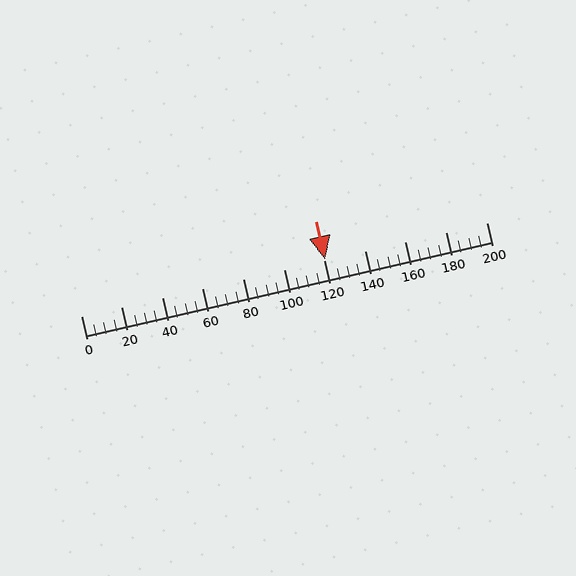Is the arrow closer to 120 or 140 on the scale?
The arrow is closer to 120.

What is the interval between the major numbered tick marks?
The major tick marks are spaced 20 units apart.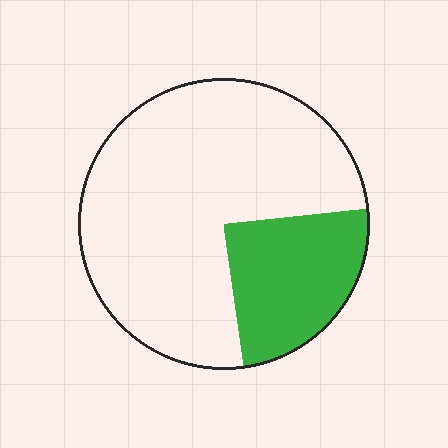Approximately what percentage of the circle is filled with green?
Approximately 25%.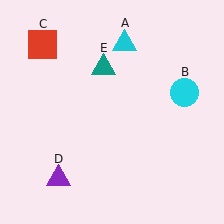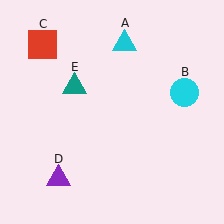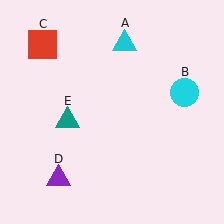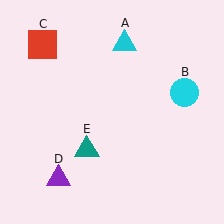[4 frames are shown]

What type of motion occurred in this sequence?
The teal triangle (object E) rotated counterclockwise around the center of the scene.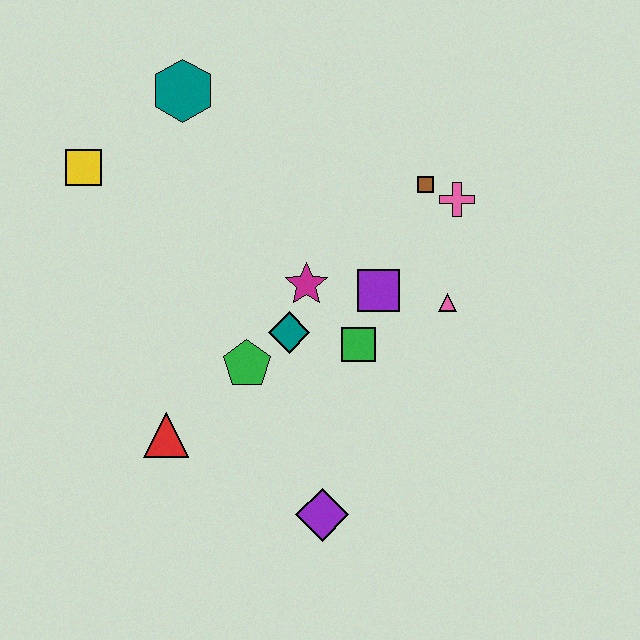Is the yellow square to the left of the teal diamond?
Yes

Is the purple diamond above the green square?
No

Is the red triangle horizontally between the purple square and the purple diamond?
No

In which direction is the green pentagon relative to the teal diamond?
The green pentagon is to the left of the teal diamond.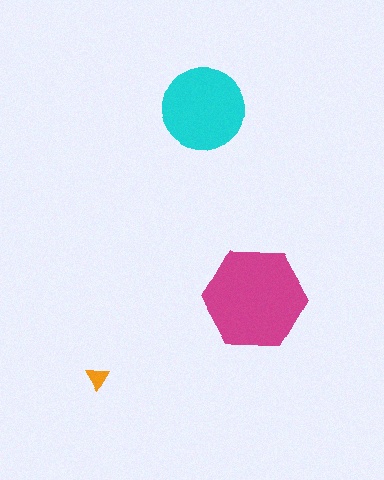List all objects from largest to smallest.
The magenta hexagon, the cyan circle, the orange triangle.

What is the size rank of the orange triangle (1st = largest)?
3rd.